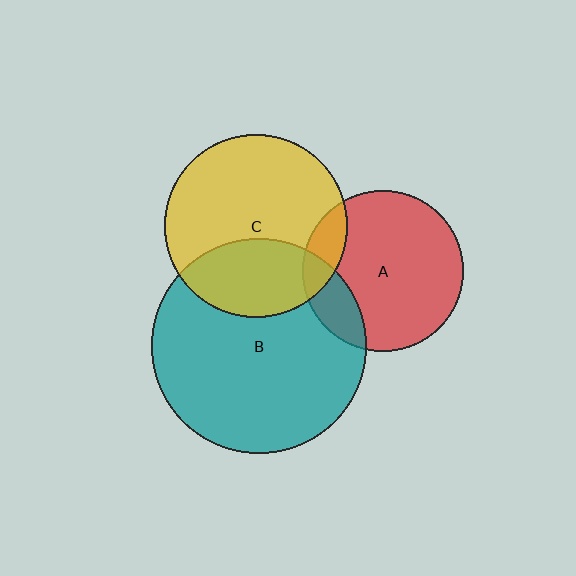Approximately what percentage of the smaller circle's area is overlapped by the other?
Approximately 15%.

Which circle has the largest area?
Circle B (teal).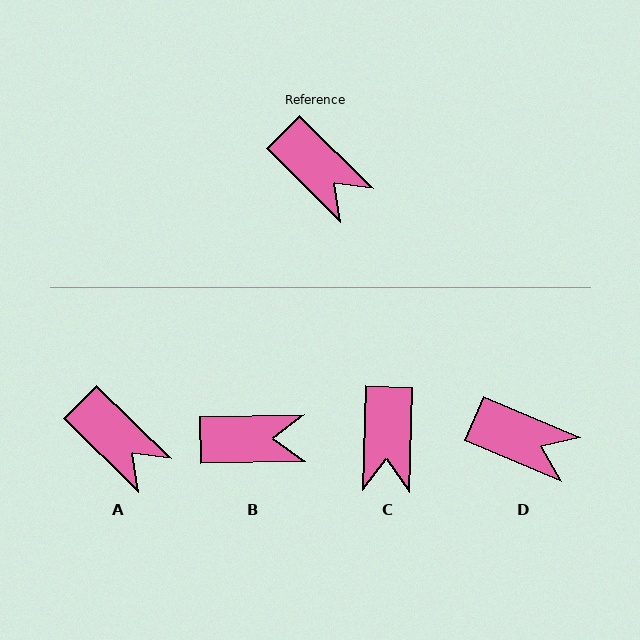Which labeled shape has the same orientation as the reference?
A.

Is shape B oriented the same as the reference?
No, it is off by about 46 degrees.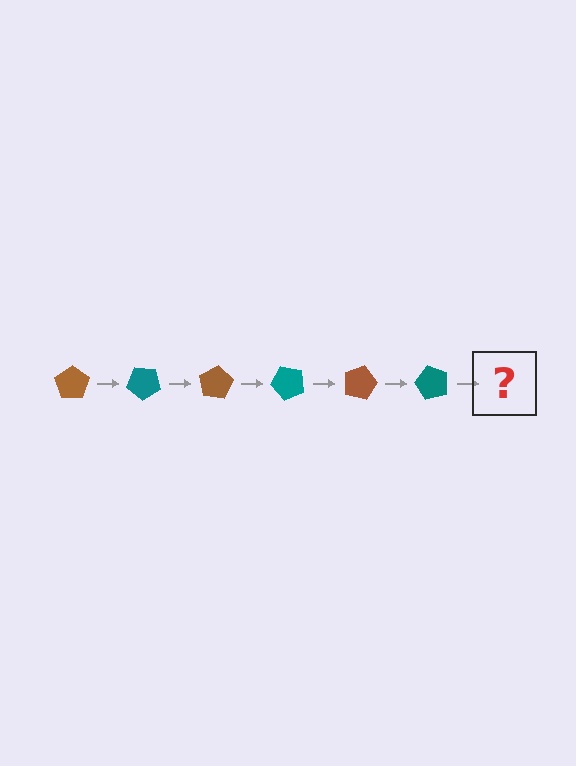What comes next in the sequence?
The next element should be a brown pentagon, rotated 240 degrees from the start.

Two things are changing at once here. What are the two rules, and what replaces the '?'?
The two rules are that it rotates 40 degrees each step and the color cycles through brown and teal. The '?' should be a brown pentagon, rotated 240 degrees from the start.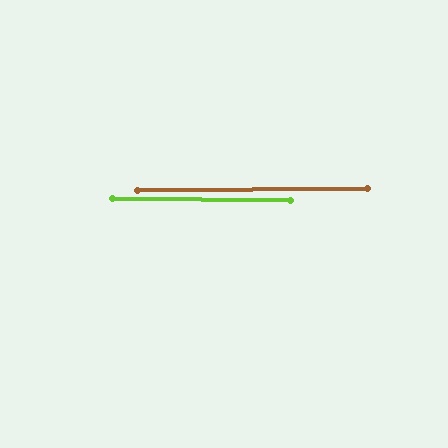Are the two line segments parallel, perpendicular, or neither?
Parallel — their directions differ by only 1.2°.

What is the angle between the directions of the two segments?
Approximately 1 degree.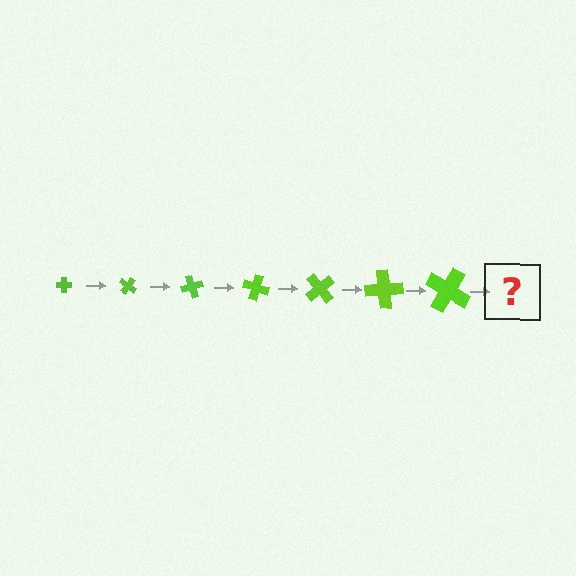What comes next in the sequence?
The next element should be a cross, larger than the previous one and rotated 245 degrees from the start.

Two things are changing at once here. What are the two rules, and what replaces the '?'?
The two rules are that the cross grows larger each step and it rotates 35 degrees each step. The '?' should be a cross, larger than the previous one and rotated 245 degrees from the start.